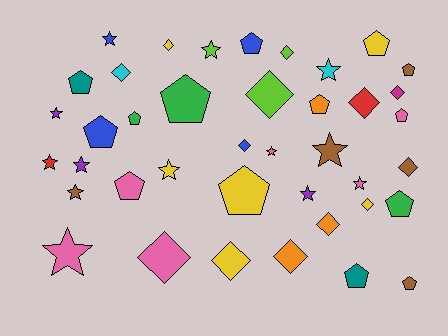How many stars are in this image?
There are 13 stars.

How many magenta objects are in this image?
There is 1 magenta object.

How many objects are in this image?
There are 40 objects.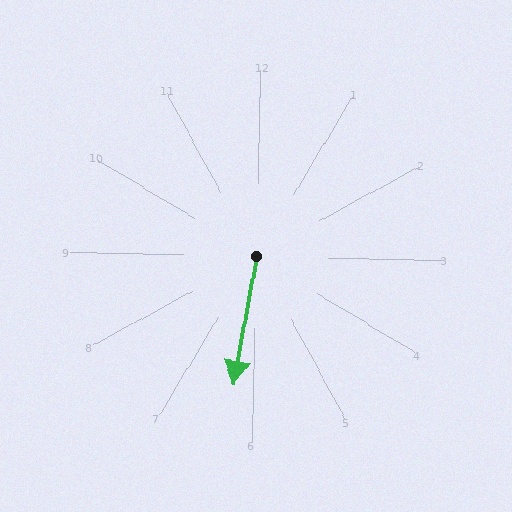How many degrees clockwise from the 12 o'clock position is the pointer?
Approximately 189 degrees.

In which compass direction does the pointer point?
South.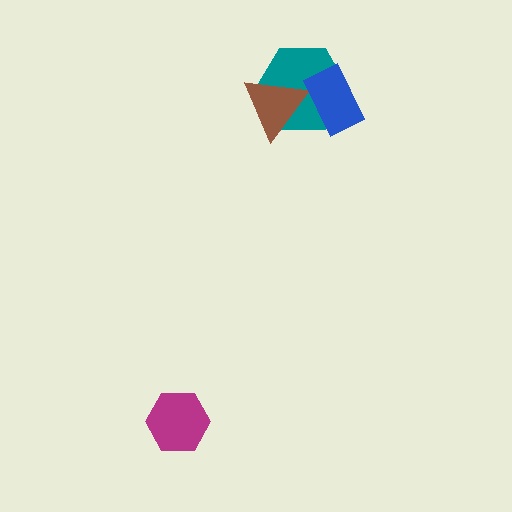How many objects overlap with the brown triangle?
2 objects overlap with the brown triangle.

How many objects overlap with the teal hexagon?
2 objects overlap with the teal hexagon.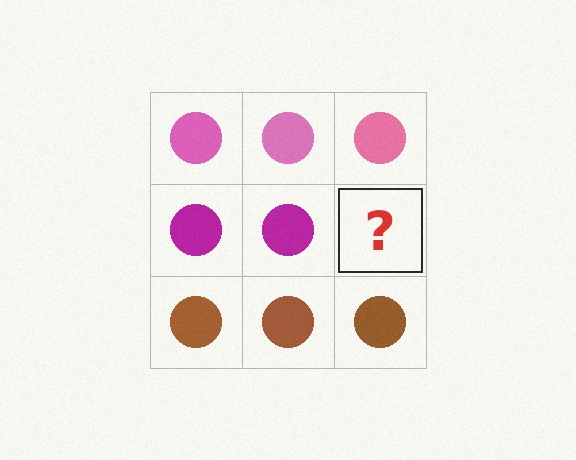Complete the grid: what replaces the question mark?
The question mark should be replaced with a magenta circle.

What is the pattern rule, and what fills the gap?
The rule is that each row has a consistent color. The gap should be filled with a magenta circle.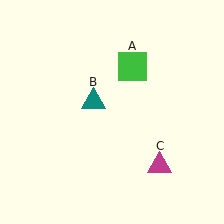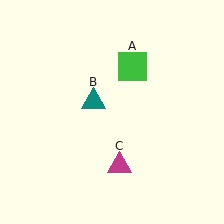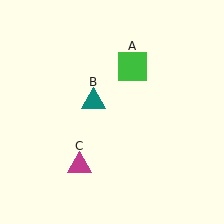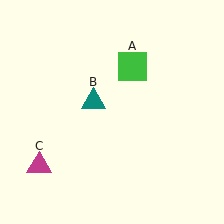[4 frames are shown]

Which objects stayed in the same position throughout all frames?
Green square (object A) and teal triangle (object B) remained stationary.